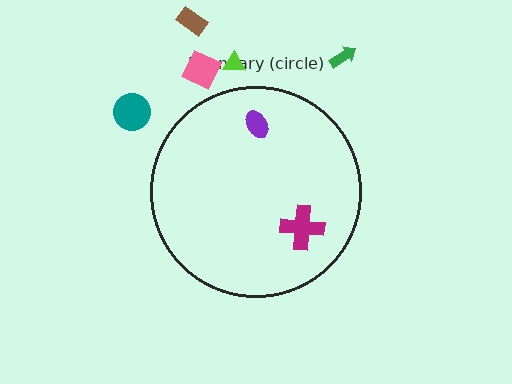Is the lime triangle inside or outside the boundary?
Outside.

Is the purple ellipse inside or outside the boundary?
Inside.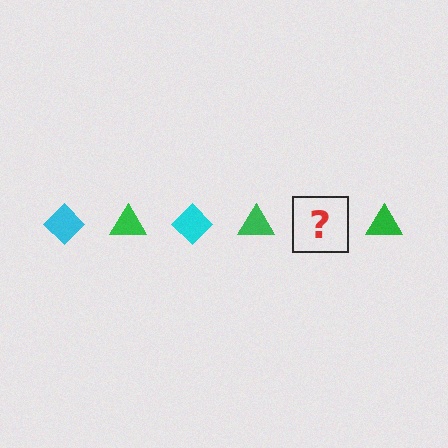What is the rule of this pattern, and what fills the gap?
The rule is that the pattern alternates between cyan diamond and green triangle. The gap should be filled with a cyan diamond.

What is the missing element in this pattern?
The missing element is a cyan diamond.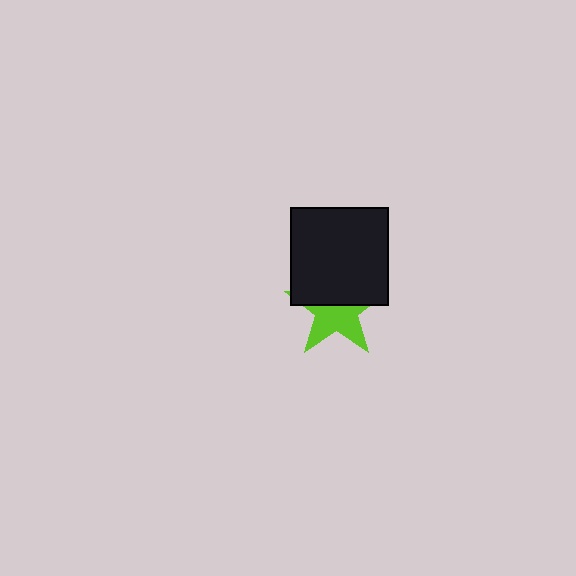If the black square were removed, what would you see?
You would see the complete lime star.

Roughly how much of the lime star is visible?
About half of it is visible (roughly 52%).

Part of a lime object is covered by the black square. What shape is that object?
It is a star.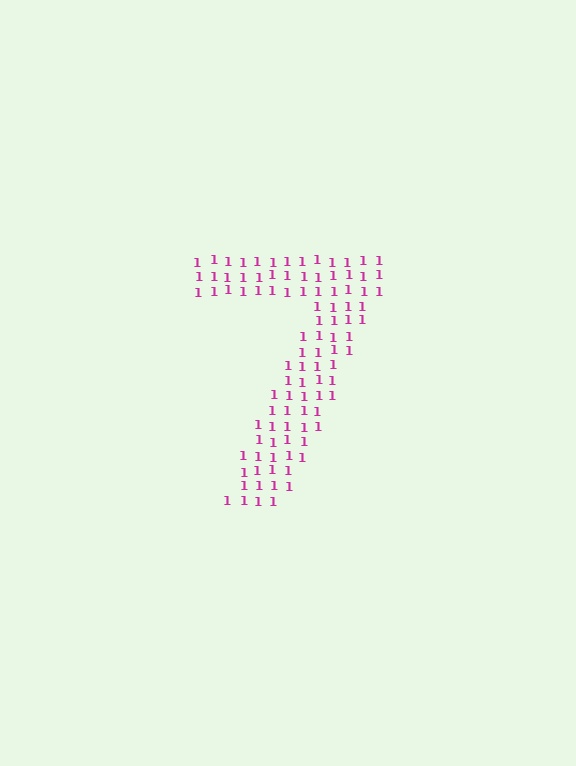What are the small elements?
The small elements are digit 1's.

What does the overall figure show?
The overall figure shows the digit 7.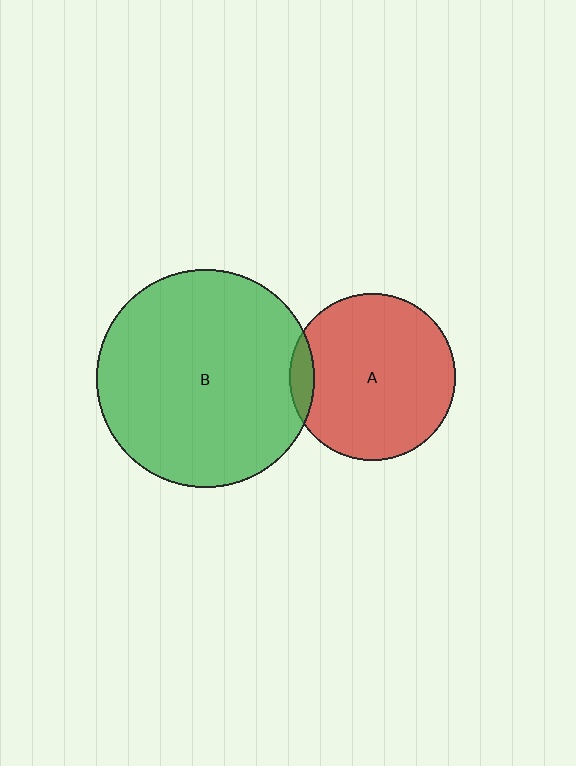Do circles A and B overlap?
Yes.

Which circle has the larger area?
Circle B (green).